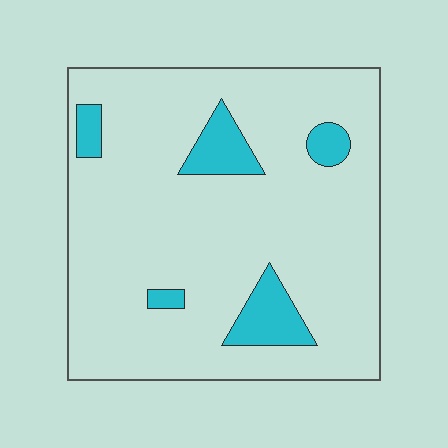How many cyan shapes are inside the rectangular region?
5.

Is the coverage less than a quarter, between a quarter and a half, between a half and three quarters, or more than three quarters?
Less than a quarter.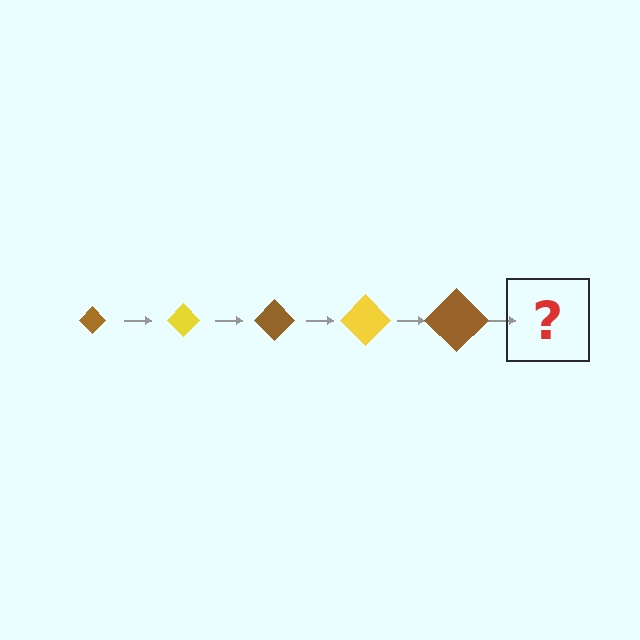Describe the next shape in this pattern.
It should be a yellow diamond, larger than the previous one.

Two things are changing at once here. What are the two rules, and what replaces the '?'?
The two rules are that the diamond grows larger each step and the color cycles through brown and yellow. The '?' should be a yellow diamond, larger than the previous one.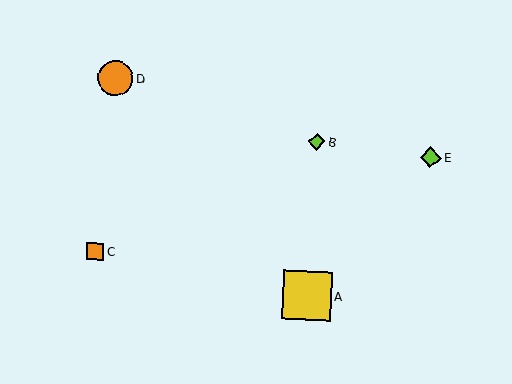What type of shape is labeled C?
Shape C is an orange square.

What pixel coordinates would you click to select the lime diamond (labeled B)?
Click at (317, 142) to select the lime diamond B.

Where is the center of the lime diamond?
The center of the lime diamond is at (317, 142).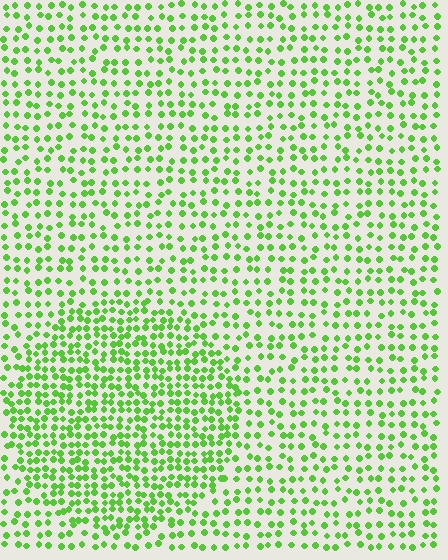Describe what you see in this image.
The image contains small lime elements arranged at two different densities. A circle-shaped region is visible where the elements are more densely packed than the surrounding area.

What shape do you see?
I see a circle.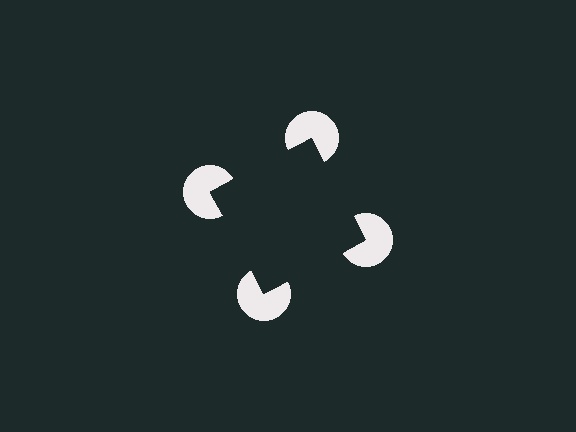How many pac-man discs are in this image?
There are 4 — one at each vertex of the illusory square.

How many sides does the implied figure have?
4 sides.